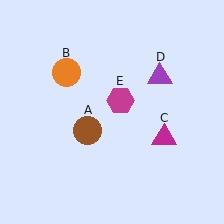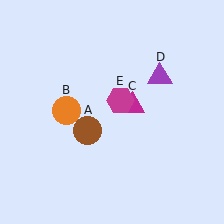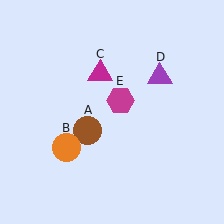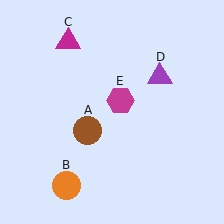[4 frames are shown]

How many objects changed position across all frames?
2 objects changed position: orange circle (object B), magenta triangle (object C).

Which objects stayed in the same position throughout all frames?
Brown circle (object A) and purple triangle (object D) and magenta hexagon (object E) remained stationary.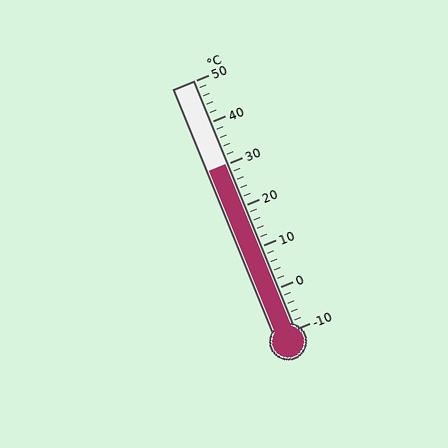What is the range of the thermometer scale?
The thermometer scale ranges from -10°C to 50°C.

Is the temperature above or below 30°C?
The temperature is at 30°C.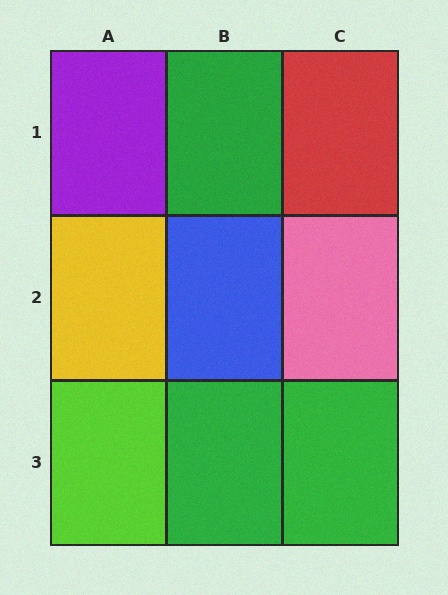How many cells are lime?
1 cell is lime.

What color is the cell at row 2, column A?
Yellow.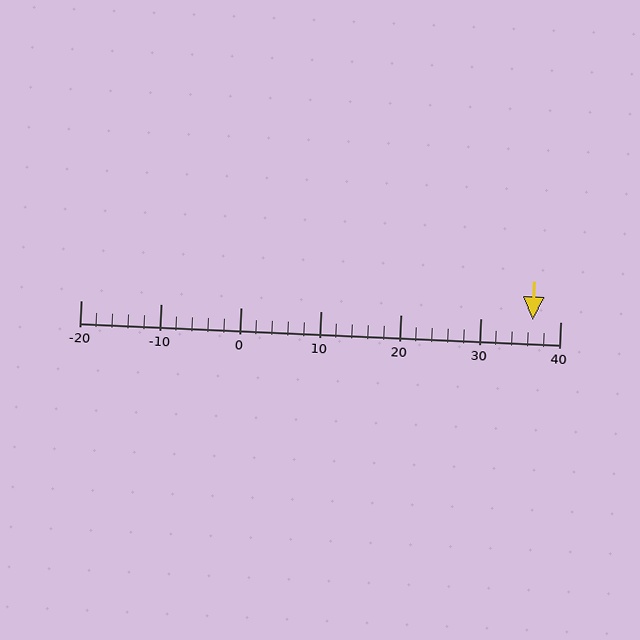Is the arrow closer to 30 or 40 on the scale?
The arrow is closer to 40.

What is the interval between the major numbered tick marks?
The major tick marks are spaced 10 units apart.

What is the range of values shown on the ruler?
The ruler shows values from -20 to 40.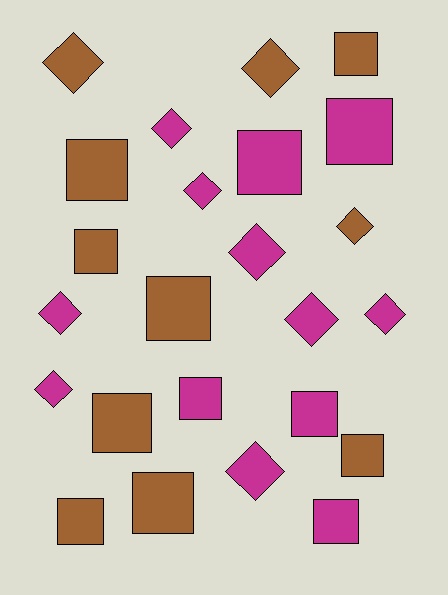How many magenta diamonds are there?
There are 8 magenta diamonds.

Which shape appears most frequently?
Square, with 13 objects.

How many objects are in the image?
There are 24 objects.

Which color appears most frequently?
Magenta, with 13 objects.